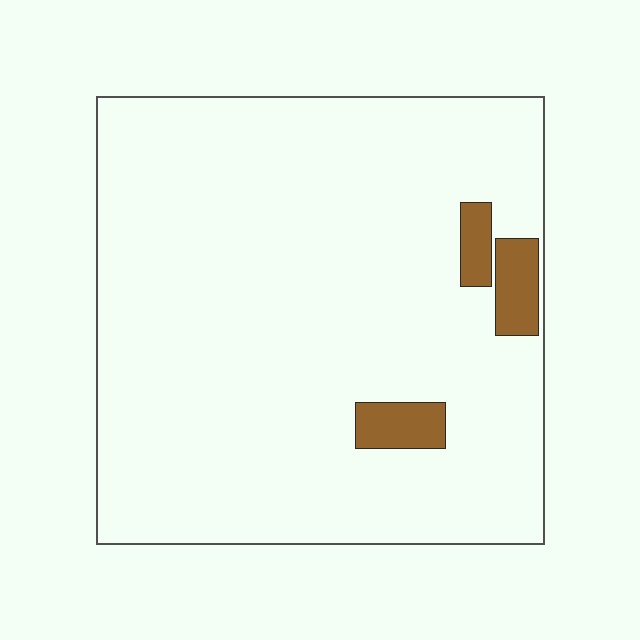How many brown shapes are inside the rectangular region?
3.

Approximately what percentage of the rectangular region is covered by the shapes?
Approximately 5%.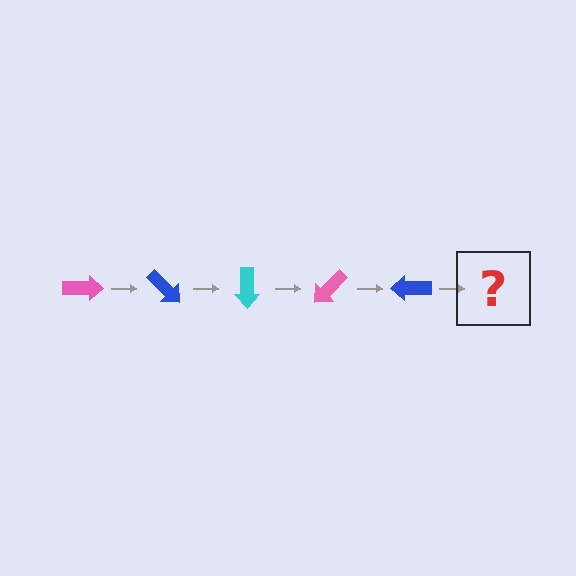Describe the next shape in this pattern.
It should be a cyan arrow, rotated 225 degrees from the start.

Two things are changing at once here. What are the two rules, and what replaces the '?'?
The two rules are that it rotates 45 degrees each step and the color cycles through pink, blue, and cyan. The '?' should be a cyan arrow, rotated 225 degrees from the start.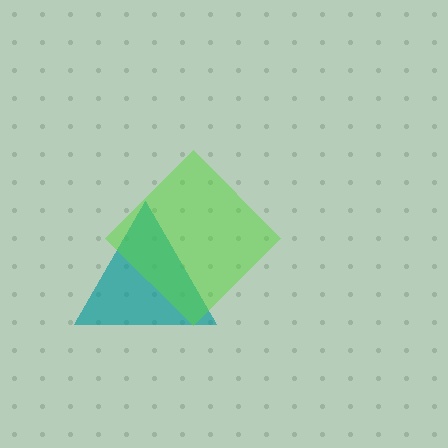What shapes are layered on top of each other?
The layered shapes are: a teal triangle, a lime diamond.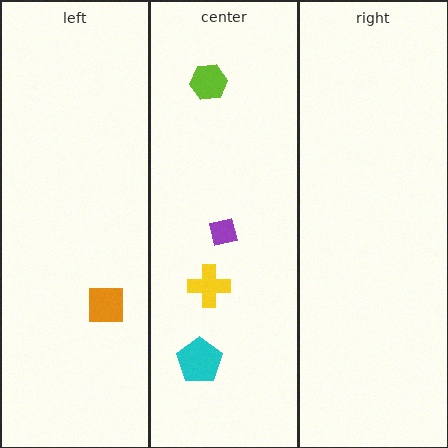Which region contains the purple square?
The center region.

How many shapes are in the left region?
1.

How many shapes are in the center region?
4.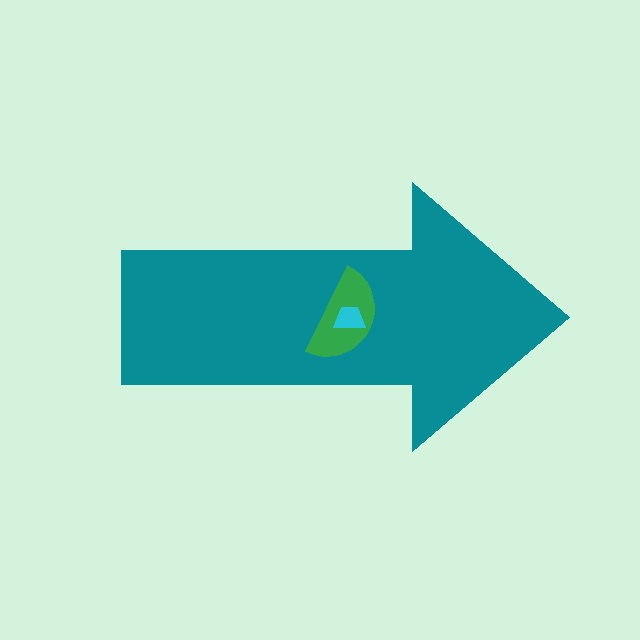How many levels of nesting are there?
3.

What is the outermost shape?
The teal arrow.